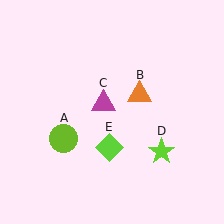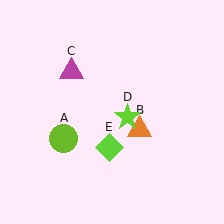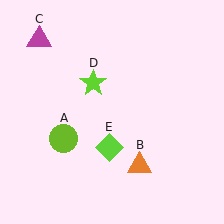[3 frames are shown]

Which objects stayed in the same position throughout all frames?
Lime circle (object A) and lime diamond (object E) remained stationary.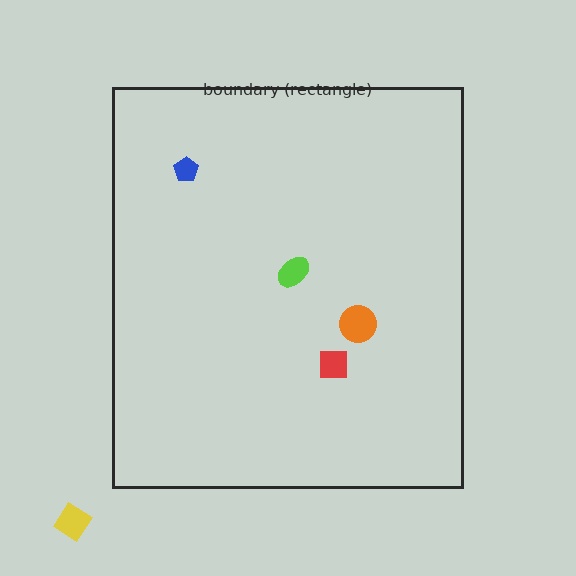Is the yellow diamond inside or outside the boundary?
Outside.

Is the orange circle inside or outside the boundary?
Inside.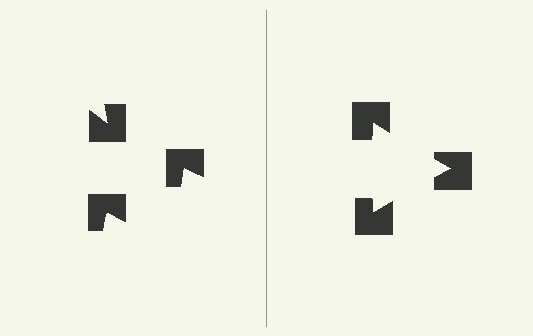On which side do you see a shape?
An illusory triangle appears on the right side. On the left side the wedge cuts are rotated, so no coherent shape forms.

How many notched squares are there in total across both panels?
6 — 3 on each side.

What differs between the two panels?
The notched squares are positioned identically on both sides; only the wedge orientations differ. On the right they align to a triangle; on the left they are misaligned.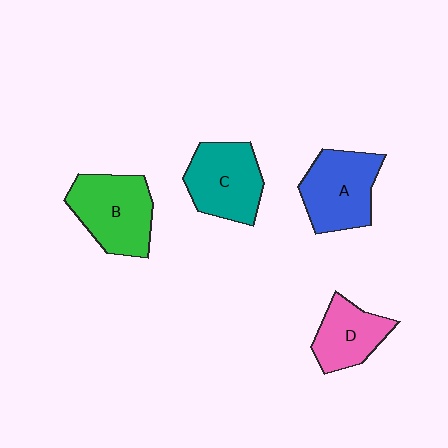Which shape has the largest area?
Shape B (green).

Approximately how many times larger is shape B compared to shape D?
Approximately 1.4 times.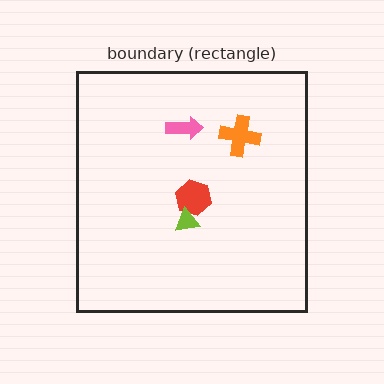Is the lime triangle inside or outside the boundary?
Inside.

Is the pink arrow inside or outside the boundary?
Inside.